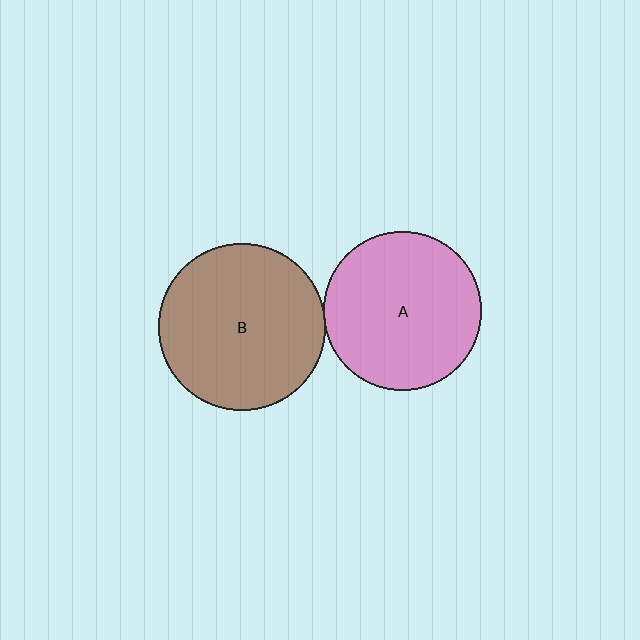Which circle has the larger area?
Circle B (brown).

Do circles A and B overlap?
Yes.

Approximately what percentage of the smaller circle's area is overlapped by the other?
Approximately 5%.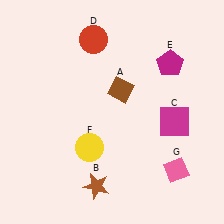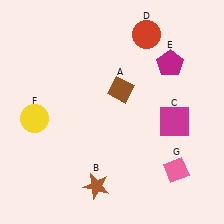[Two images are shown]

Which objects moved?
The objects that moved are: the red circle (D), the yellow circle (F).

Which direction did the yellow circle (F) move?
The yellow circle (F) moved left.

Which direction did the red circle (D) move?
The red circle (D) moved right.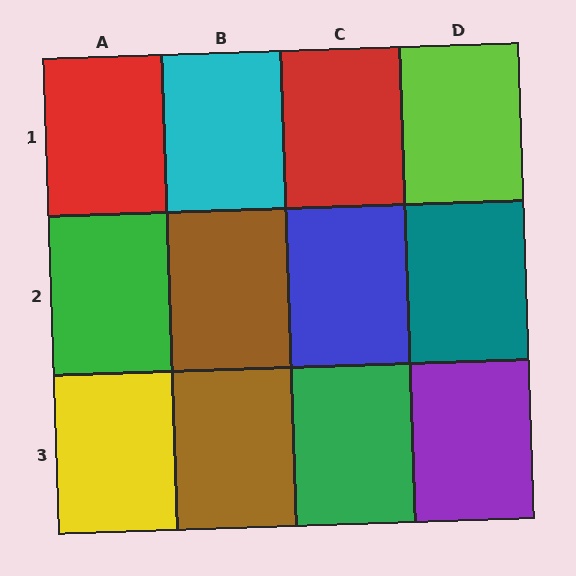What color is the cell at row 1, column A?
Red.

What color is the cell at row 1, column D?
Lime.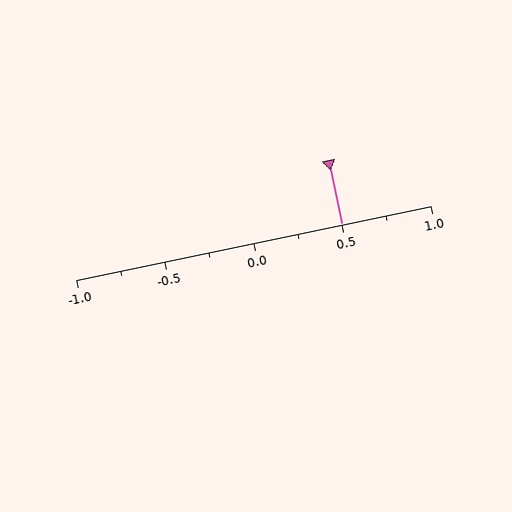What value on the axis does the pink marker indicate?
The marker indicates approximately 0.5.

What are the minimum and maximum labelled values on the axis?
The axis runs from -1.0 to 1.0.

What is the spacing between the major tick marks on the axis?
The major ticks are spaced 0.5 apart.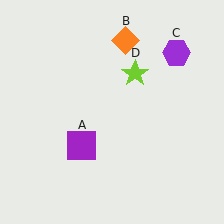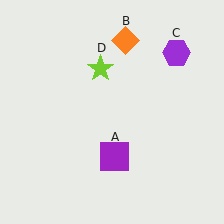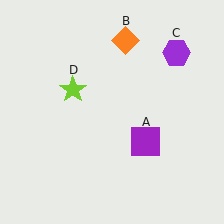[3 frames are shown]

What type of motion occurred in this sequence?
The purple square (object A), lime star (object D) rotated counterclockwise around the center of the scene.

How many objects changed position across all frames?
2 objects changed position: purple square (object A), lime star (object D).